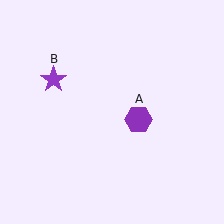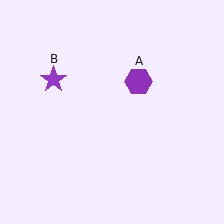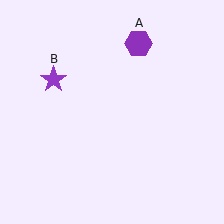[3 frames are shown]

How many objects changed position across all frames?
1 object changed position: purple hexagon (object A).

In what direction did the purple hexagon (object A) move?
The purple hexagon (object A) moved up.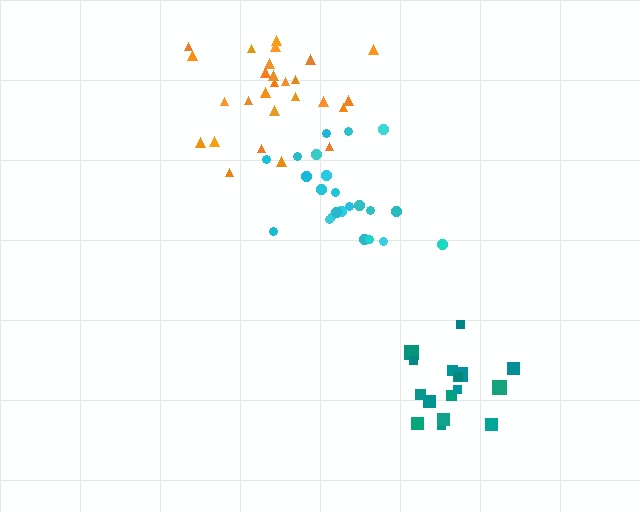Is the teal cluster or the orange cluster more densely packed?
Orange.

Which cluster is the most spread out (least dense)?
Cyan.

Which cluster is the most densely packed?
Orange.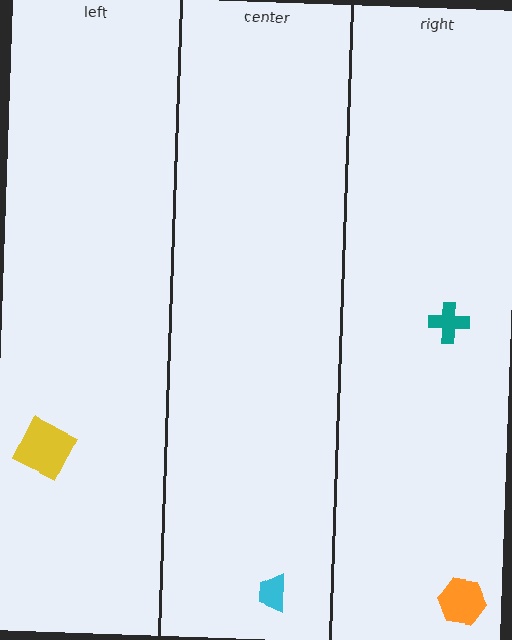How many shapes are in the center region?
1.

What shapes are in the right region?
The teal cross, the orange hexagon.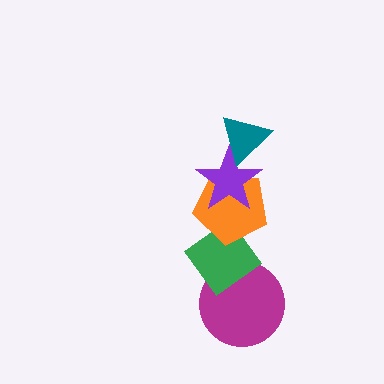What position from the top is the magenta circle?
The magenta circle is 5th from the top.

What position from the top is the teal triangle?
The teal triangle is 1st from the top.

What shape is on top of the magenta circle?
The green diamond is on top of the magenta circle.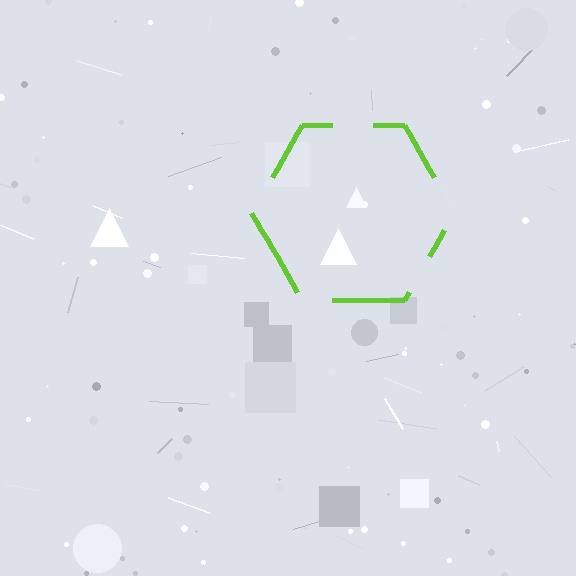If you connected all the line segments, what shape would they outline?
They would outline a hexagon.